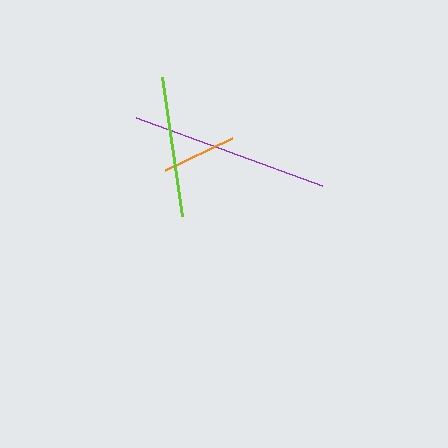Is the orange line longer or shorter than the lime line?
The lime line is longer than the orange line.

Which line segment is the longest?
The purple line is the longest at approximately 198 pixels.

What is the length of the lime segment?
The lime segment is approximately 140 pixels long.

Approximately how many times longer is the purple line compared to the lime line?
The purple line is approximately 1.4 times the length of the lime line.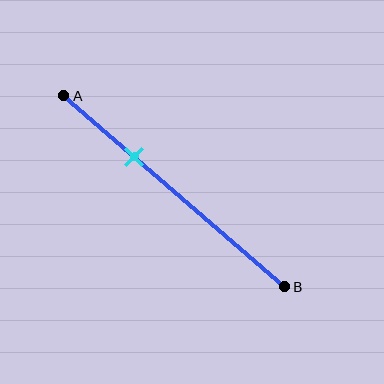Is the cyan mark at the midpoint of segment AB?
No, the mark is at about 30% from A, not at the 50% midpoint.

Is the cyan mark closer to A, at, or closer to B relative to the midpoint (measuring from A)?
The cyan mark is closer to point A than the midpoint of segment AB.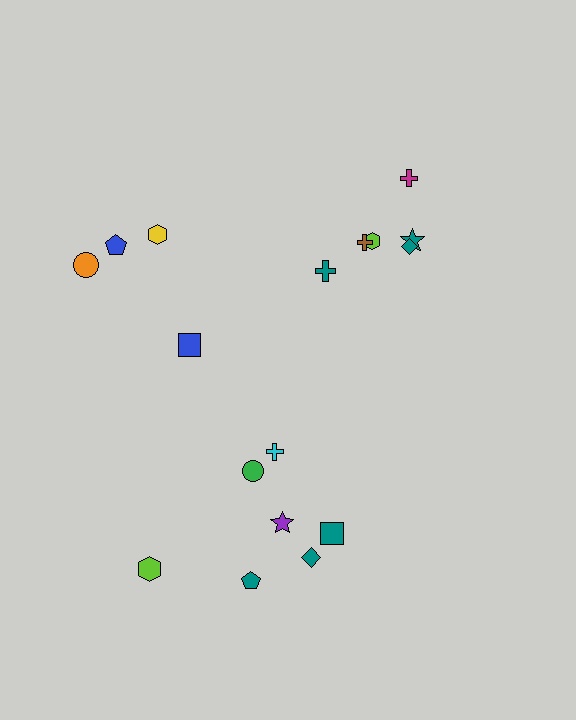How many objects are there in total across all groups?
There are 17 objects.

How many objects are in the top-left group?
There are 4 objects.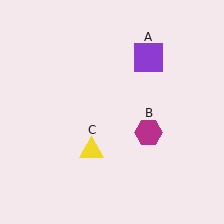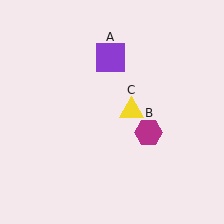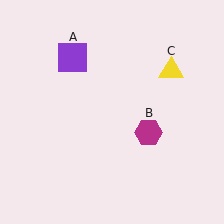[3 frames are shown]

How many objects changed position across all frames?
2 objects changed position: purple square (object A), yellow triangle (object C).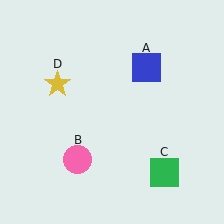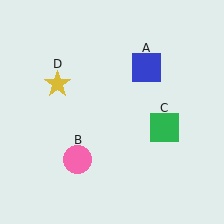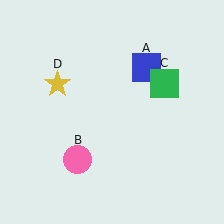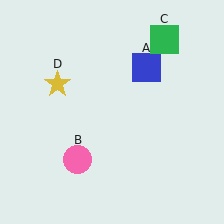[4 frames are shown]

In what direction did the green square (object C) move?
The green square (object C) moved up.